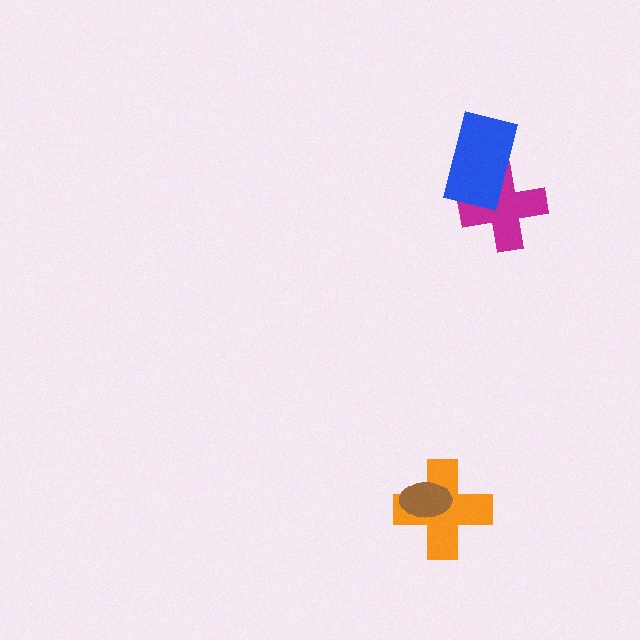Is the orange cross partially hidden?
Yes, it is partially covered by another shape.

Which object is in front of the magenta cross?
The blue rectangle is in front of the magenta cross.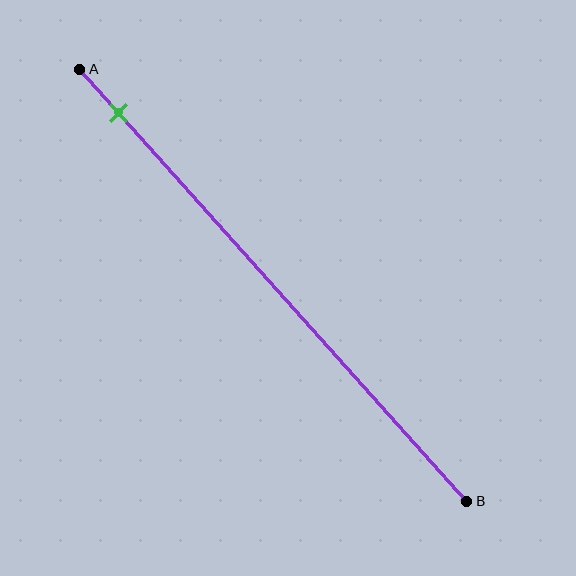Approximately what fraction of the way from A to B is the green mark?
The green mark is approximately 10% of the way from A to B.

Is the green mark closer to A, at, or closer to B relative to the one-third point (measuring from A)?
The green mark is closer to point A than the one-third point of segment AB.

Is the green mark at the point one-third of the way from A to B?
No, the mark is at about 10% from A, not at the 33% one-third point.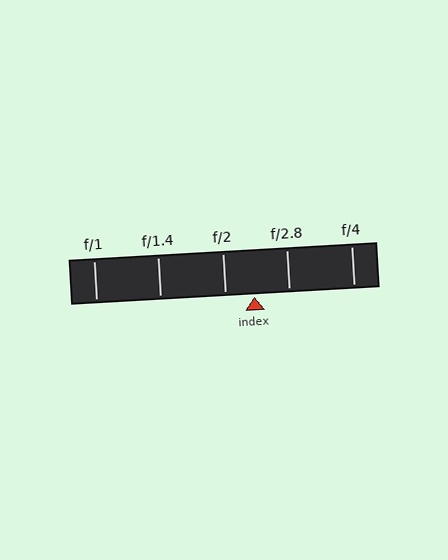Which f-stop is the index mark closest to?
The index mark is closest to f/2.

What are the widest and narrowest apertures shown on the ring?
The widest aperture shown is f/1 and the narrowest is f/4.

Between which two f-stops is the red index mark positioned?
The index mark is between f/2 and f/2.8.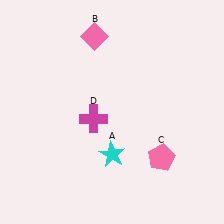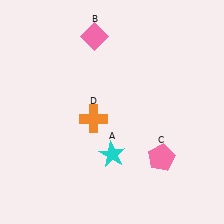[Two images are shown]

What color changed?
The cross (D) changed from magenta in Image 1 to orange in Image 2.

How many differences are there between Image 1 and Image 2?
There is 1 difference between the two images.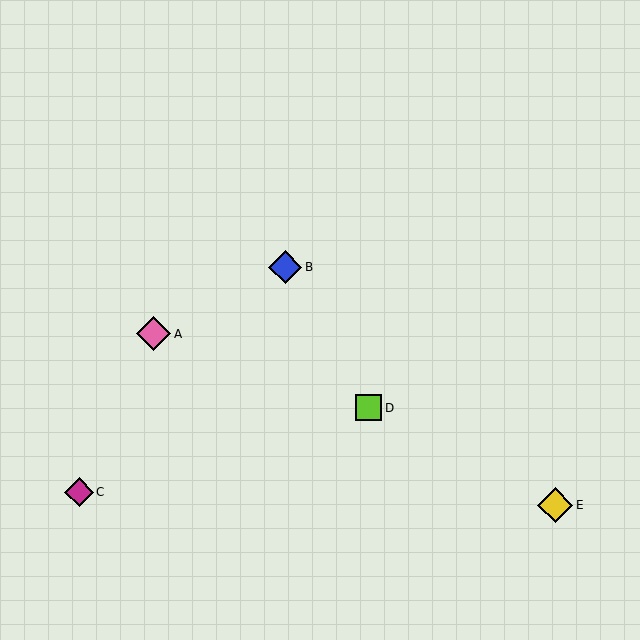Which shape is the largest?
The yellow diamond (labeled E) is the largest.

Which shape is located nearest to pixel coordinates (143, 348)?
The pink diamond (labeled A) at (154, 334) is nearest to that location.